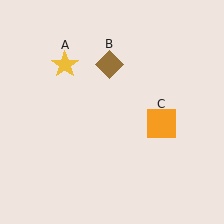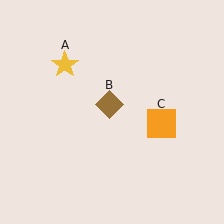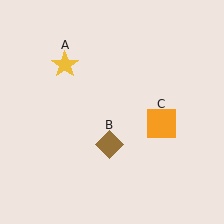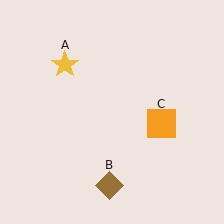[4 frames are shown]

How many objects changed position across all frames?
1 object changed position: brown diamond (object B).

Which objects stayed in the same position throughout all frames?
Yellow star (object A) and orange square (object C) remained stationary.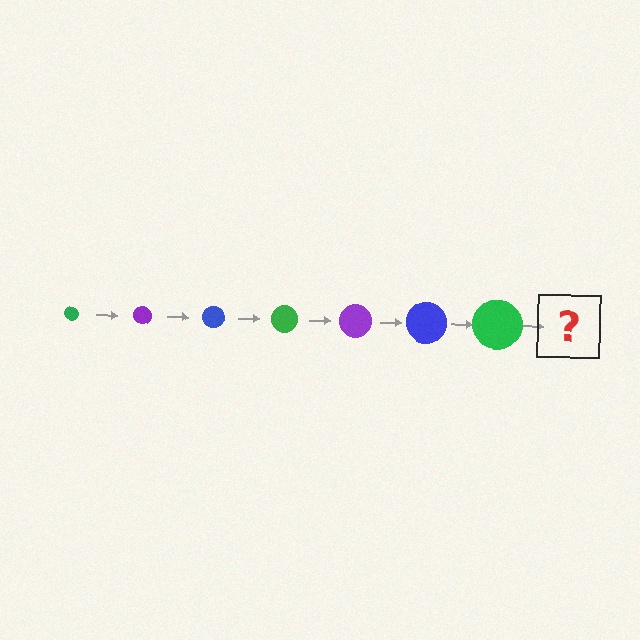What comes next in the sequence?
The next element should be a purple circle, larger than the previous one.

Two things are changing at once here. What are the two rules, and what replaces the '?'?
The two rules are that the circle grows larger each step and the color cycles through green, purple, and blue. The '?' should be a purple circle, larger than the previous one.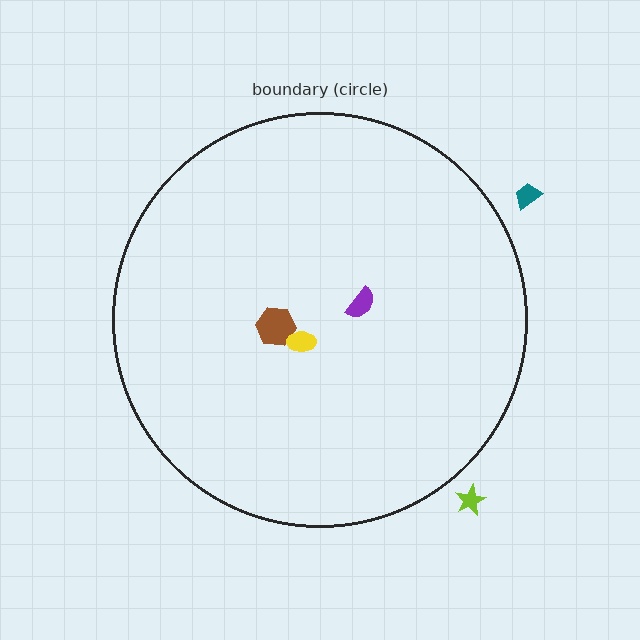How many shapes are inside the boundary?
3 inside, 2 outside.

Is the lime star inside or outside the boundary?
Outside.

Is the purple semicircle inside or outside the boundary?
Inside.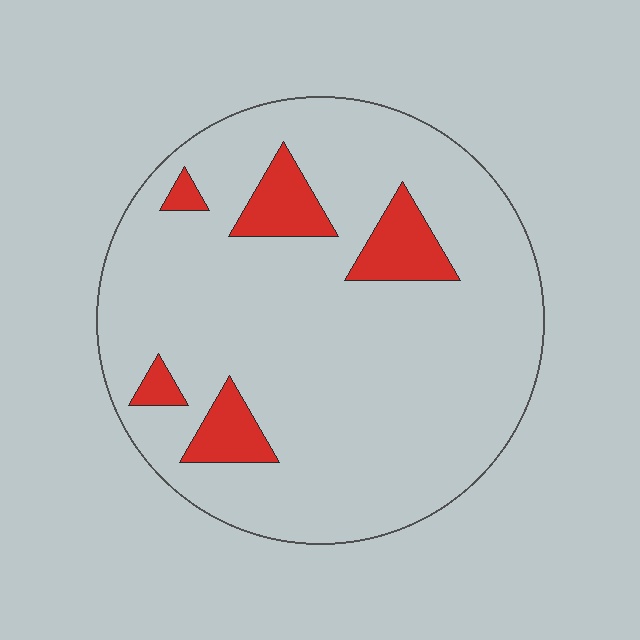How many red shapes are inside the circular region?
5.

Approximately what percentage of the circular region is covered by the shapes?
Approximately 10%.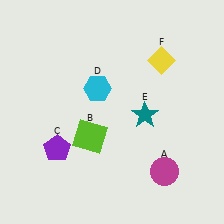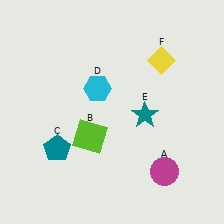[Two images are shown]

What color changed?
The pentagon (C) changed from purple in Image 1 to teal in Image 2.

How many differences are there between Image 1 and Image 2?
There is 1 difference between the two images.